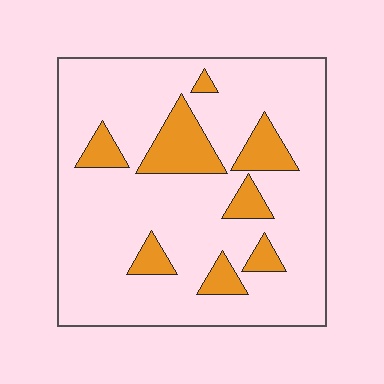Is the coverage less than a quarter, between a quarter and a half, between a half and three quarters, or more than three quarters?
Less than a quarter.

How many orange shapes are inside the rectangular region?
8.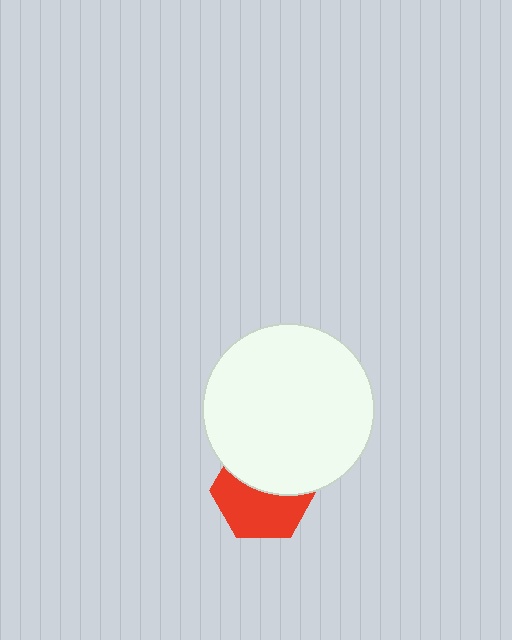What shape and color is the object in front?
The object in front is a white circle.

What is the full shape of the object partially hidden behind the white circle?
The partially hidden object is a red hexagon.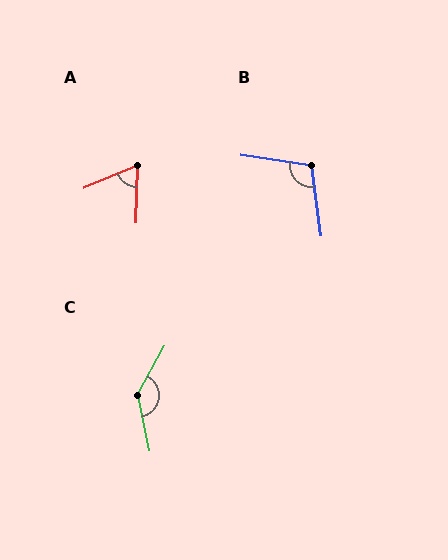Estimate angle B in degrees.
Approximately 106 degrees.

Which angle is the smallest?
A, at approximately 66 degrees.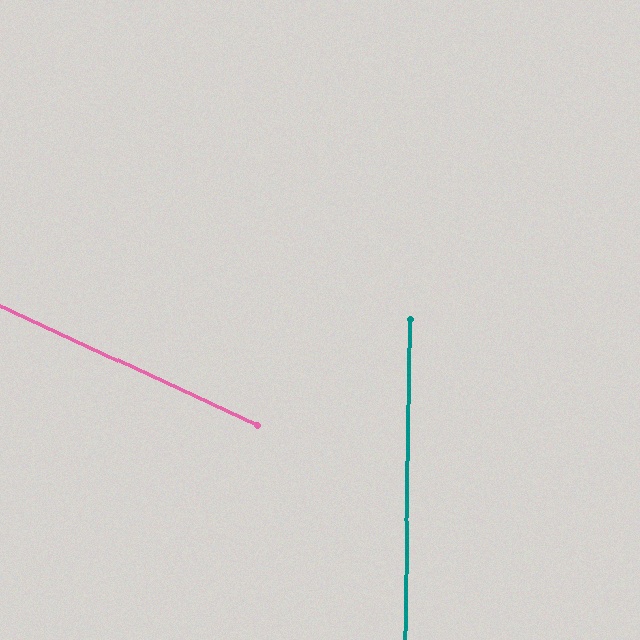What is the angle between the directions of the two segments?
Approximately 66 degrees.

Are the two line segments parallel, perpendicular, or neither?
Neither parallel nor perpendicular — they differ by about 66°.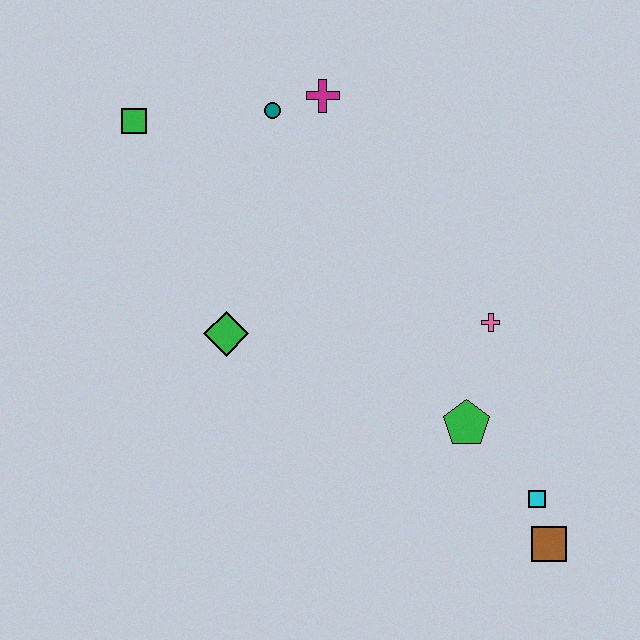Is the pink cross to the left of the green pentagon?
No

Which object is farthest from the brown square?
The green square is farthest from the brown square.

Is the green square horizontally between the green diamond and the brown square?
No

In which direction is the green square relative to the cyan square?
The green square is to the left of the cyan square.